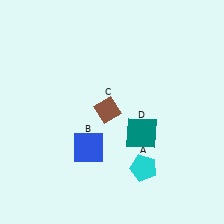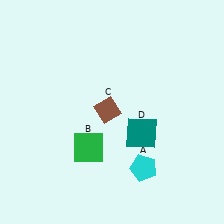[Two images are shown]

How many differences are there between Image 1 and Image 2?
There is 1 difference between the two images.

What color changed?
The square (B) changed from blue in Image 1 to green in Image 2.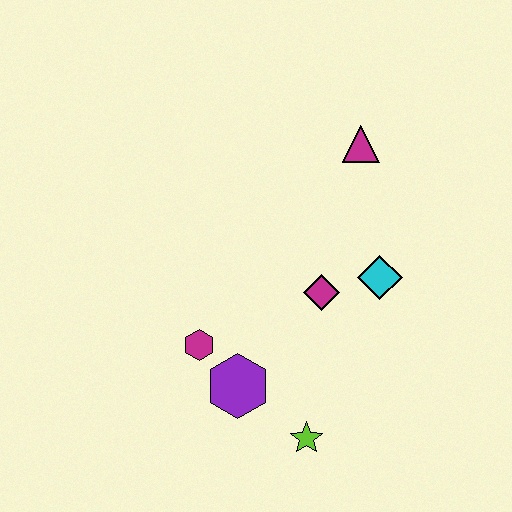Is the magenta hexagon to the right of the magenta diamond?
No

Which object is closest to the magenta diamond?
The cyan diamond is closest to the magenta diamond.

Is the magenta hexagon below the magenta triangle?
Yes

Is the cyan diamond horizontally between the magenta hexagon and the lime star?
No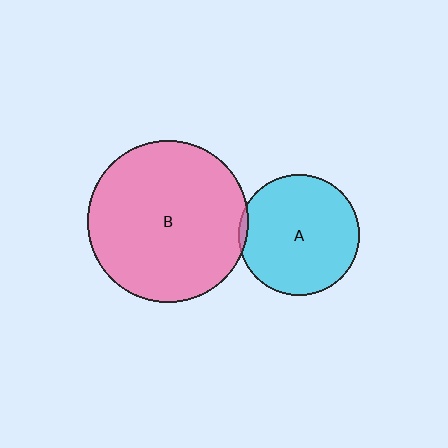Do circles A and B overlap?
Yes.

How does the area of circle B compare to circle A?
Approximately 1.8 times.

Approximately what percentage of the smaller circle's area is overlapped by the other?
Approximately 5%.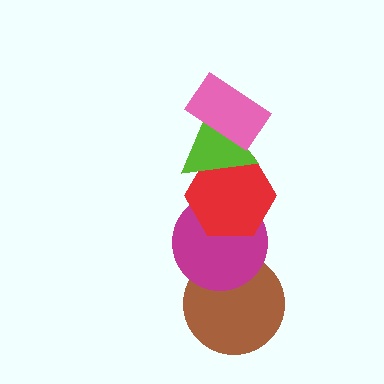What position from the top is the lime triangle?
The lime triangle is 2nd from the top.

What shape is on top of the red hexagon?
The lime triangle is on top of the red hexagon.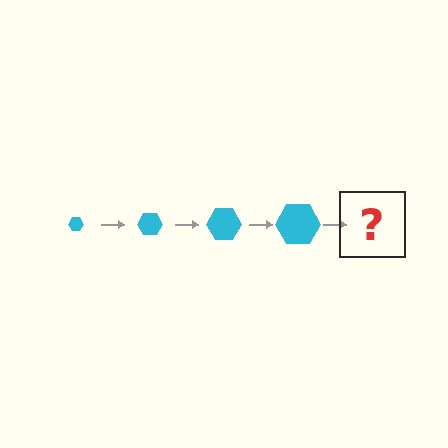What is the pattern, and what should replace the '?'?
The pattern is that the hexagon gets progressively larger each step. The '?' should be a cyan hexagon, larger than the previous one.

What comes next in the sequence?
The next element should be a cyan hexagon, larger than the previous one.